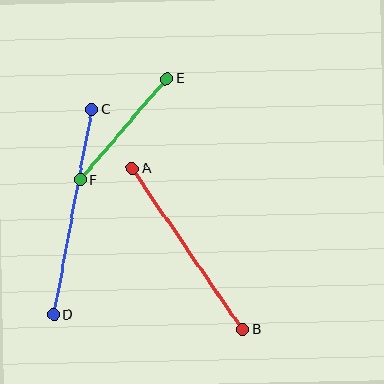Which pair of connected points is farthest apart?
Points C and D are farthest apart.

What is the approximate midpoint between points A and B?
The midpoint is at approximately (187, 249) pixels.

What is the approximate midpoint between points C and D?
The midpoint is at approximately (73, 212) pixels.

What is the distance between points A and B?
The distance is approximately 195 pixels.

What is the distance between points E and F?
The distance is approximately 133 pixels.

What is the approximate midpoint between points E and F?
The midpoint is at approximately (123, 130) pixels.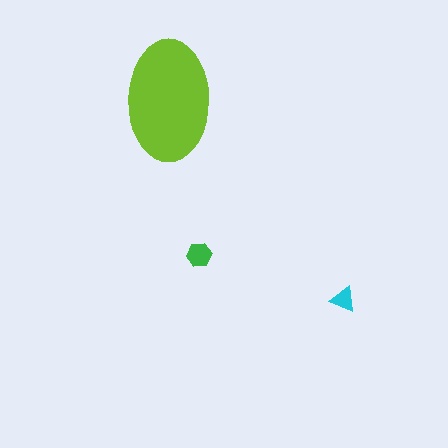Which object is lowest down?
The cyan triangle is bottommost.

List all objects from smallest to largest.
The cyan triangle, the green hexagon, the lime ellipse.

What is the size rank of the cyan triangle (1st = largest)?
3rd.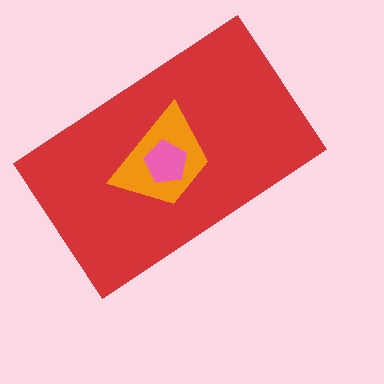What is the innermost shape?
The pink pentagon.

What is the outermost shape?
The red rectangle.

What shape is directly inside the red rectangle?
The orange trapezoid.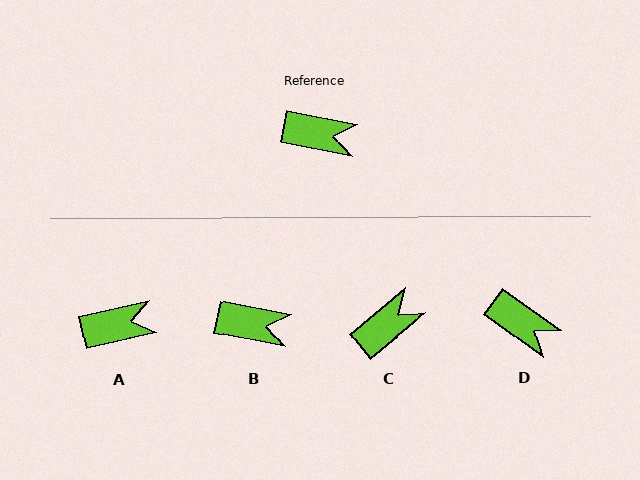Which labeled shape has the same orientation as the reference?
B.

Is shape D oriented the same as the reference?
No, it is off by about 24 degrees.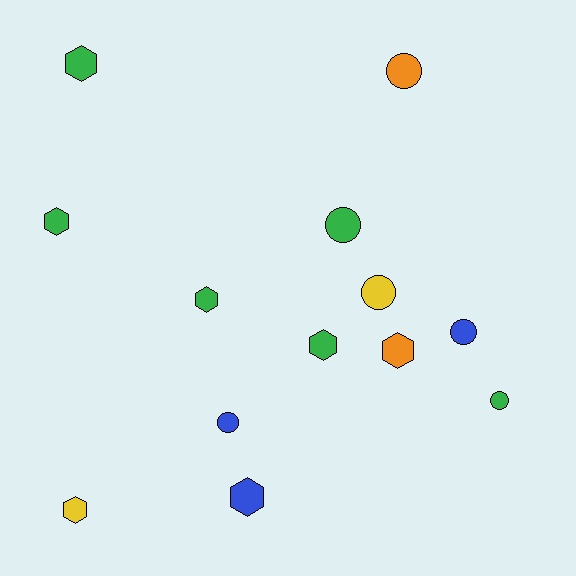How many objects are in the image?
There are 13 objects.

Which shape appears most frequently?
Hexagon, with 7 objects.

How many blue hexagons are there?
There is 1 blue hexagon.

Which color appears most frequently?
Green, with 6 objects.